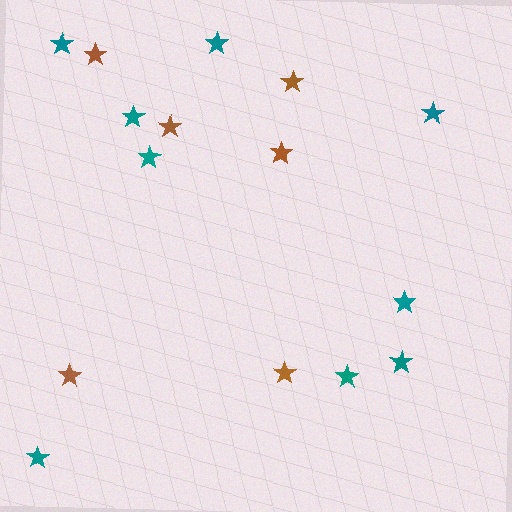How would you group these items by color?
There are 2 groups: one group of brown stars (6) and one group of teal stars (9).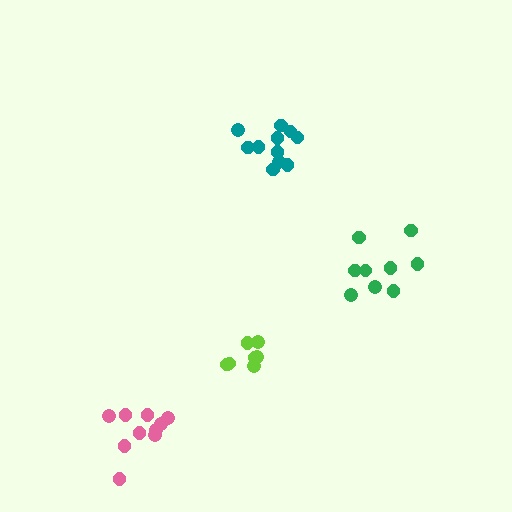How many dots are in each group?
Group 1: 9 dots, Group 2: 10 dots, Group 3: 11 dots, Group 4: 7 dots (37 total).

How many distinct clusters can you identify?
There are 4 distinct clusters.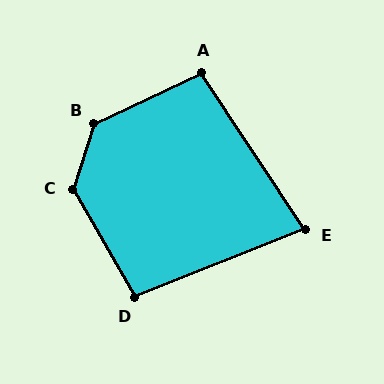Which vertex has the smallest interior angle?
E, at approximately 78 degrees.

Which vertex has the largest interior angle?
B, at approximately 133 degrees.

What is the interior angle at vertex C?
Approximately 132 degrees (obtuse).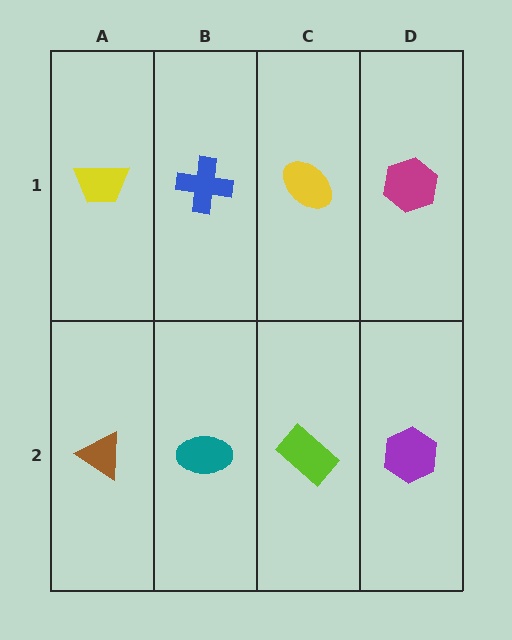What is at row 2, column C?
A lime rectangle.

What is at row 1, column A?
A yellow trapezoid.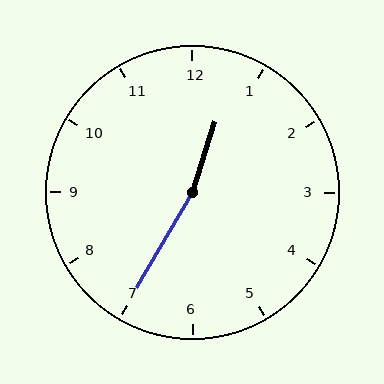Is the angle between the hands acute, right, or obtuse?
It is obtuse.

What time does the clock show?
12:35.